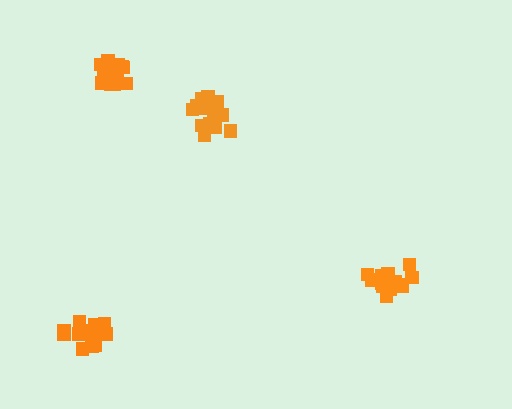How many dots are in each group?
Group 1: 15 dots, Group 2: 19 dots, Group 3: 17 dots, Group 4: 16 dots (67 total).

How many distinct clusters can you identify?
There are 4 distinct clusters.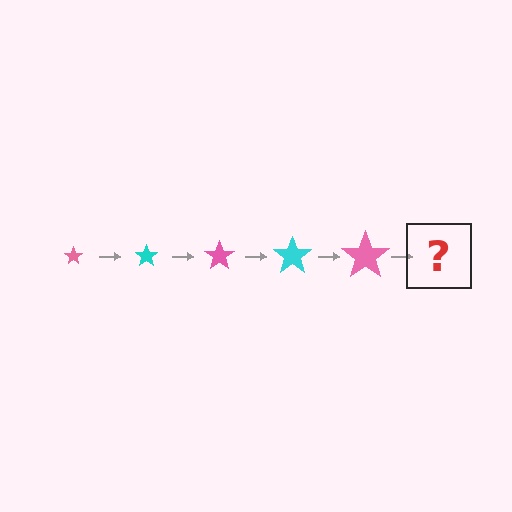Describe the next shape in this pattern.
It should be a cyan star, larger than the previous one.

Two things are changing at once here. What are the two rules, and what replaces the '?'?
The two rules are that the star grows larger each step and the color cycles through pink and cyan. The '?' should be a cyan star, larger than the previous one.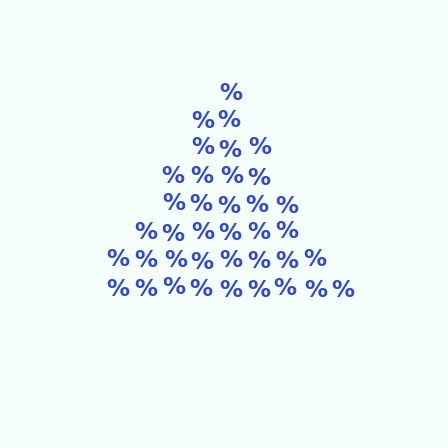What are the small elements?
The small elements are percent signs.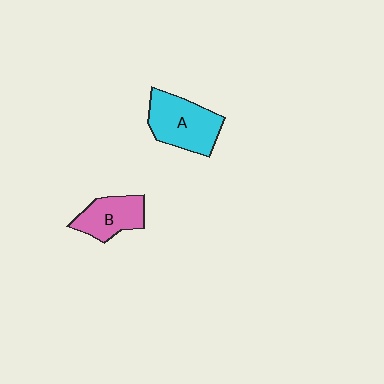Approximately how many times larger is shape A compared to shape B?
Approximately 1.4 times.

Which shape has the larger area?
Shape A (cyan).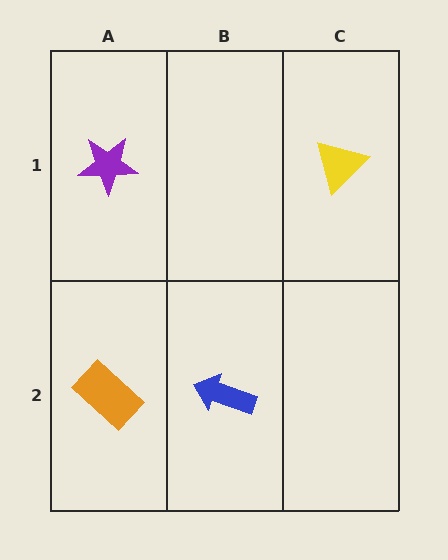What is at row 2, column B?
A blue arrow.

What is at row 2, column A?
An orange rectangle.